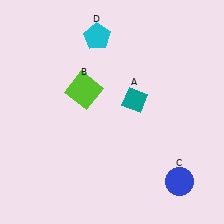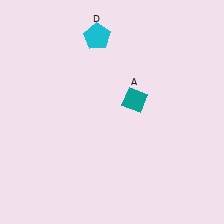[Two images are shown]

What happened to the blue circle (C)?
The blue circle (C) was removed in Image 2. It was in the bottom-right area of Image 1.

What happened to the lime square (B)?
The lime square (B) was removed in Image 2. It was in the top-left area of Image 1.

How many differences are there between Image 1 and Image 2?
There are 2 differences between the two images.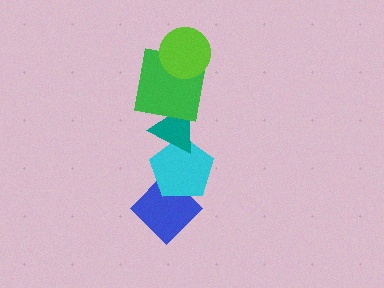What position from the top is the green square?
The green square is 2nd from the top.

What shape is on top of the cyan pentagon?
The teal triangle is on top of the cyan pentagon.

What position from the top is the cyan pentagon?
The cyan pentagon is 4th from the top.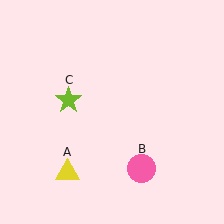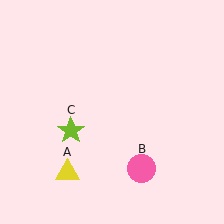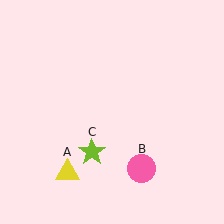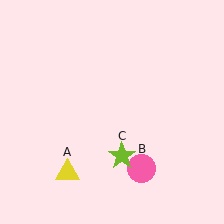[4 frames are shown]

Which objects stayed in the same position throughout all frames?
Yellow triangle (object A) and pink circle (object B) remained stationary.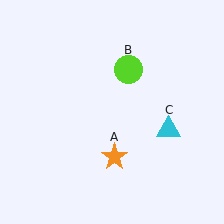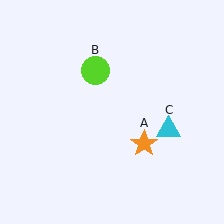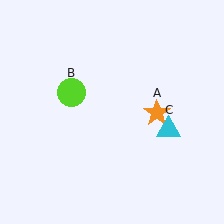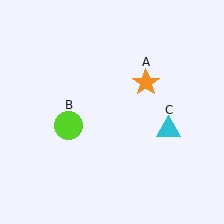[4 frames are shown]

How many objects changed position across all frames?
2 objects changed position: orange star (object A), lime circle (object B).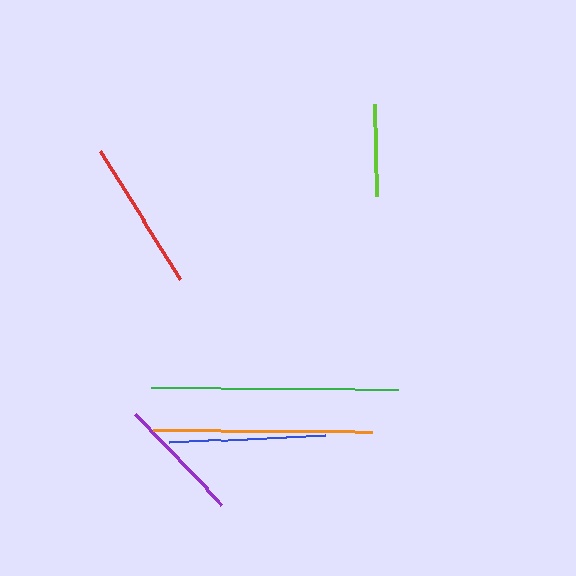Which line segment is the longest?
The green line is the longest at approximately 247 pixels.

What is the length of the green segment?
The green segment is approximately 247 pixels long.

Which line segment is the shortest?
The lime line is the shortest at approximately 91 pixels.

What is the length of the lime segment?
The lime segment is approximately 91 pixels long.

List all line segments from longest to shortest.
From longest to shortest: green, orange, blue, red, purple, lime.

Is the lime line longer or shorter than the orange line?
The orange line is longer than the lime line.